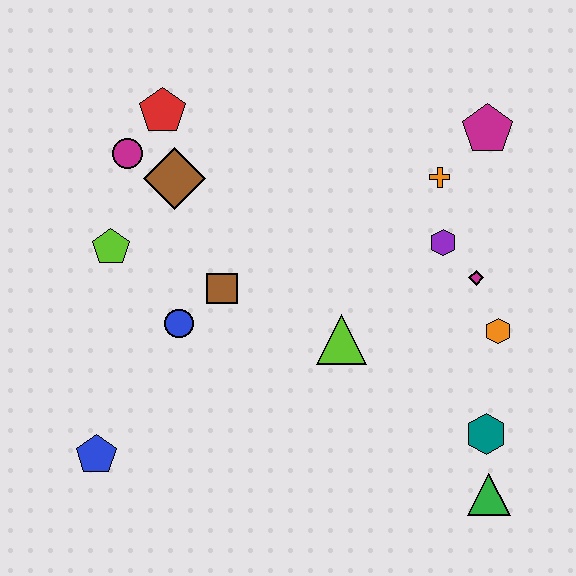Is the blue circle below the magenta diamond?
Yes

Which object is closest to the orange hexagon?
The magenta diamond is closest to the orange hexagon.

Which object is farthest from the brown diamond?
The green triangle is farthest from the brown diamond.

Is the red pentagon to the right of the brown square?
No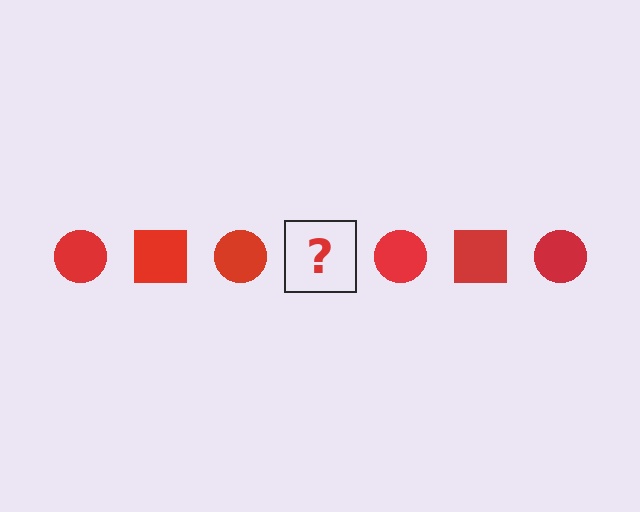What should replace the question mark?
The question mark should be replaced with a red square.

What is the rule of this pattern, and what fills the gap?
The rule is that the pattern cycles through circle, square shapes in red. The gap should be filled with a red square.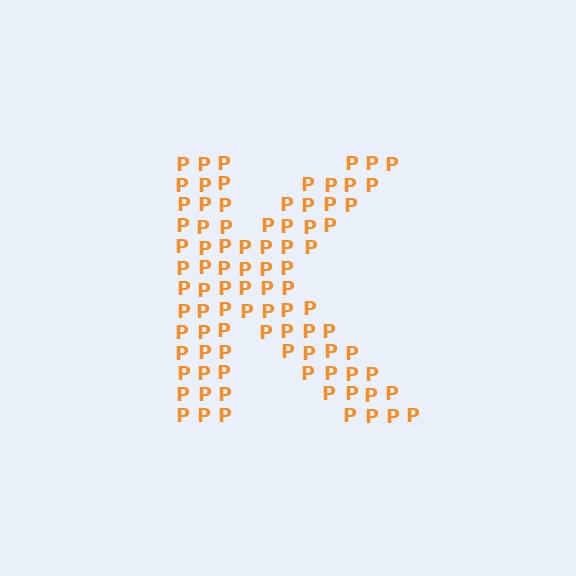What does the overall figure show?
The overall figure shows the letter K.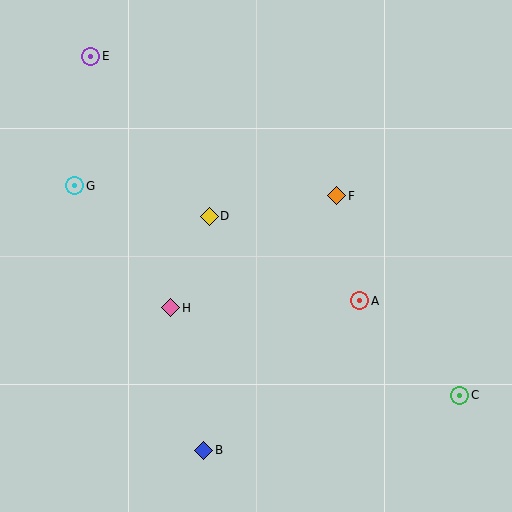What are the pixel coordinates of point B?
Point B is at (204, 450).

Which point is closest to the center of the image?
Point D at (209, 216) is closest to the center.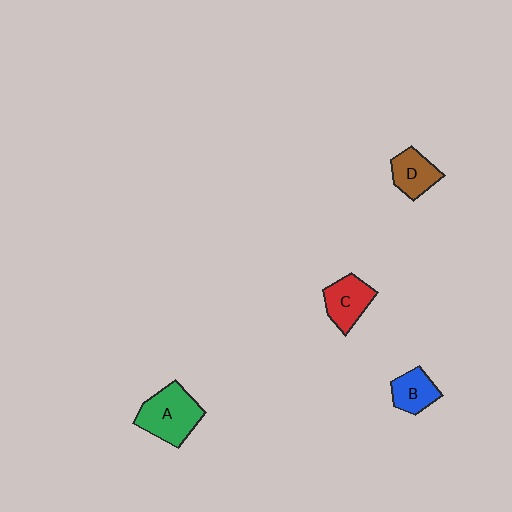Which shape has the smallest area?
Shape B (blue).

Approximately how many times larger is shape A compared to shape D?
Approximately 1.6 times.